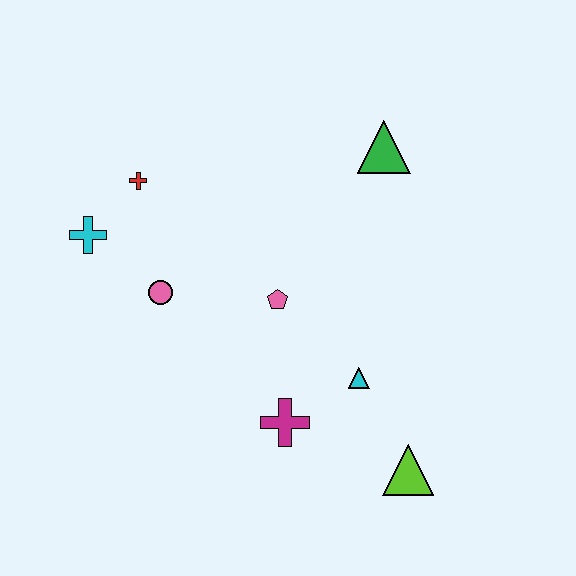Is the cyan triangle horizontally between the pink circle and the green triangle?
Yes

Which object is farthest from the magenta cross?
The green triangle is farthest from the magenta cross.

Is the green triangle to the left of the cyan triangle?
No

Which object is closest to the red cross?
The cyan cross is closest to the red cross.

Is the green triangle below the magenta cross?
No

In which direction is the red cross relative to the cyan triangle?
The red cross is to the left of the cyan triangle.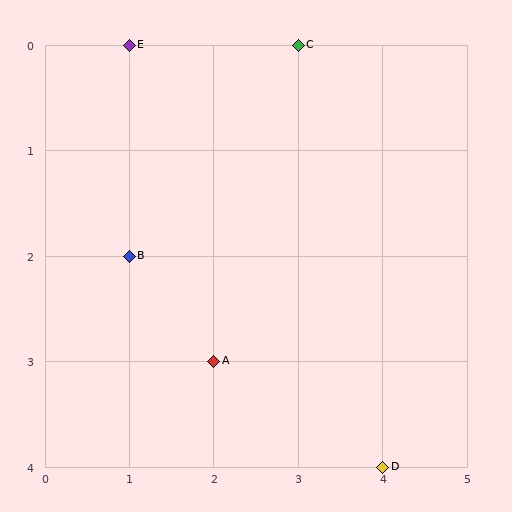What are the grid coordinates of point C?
Point C is at grid coordinates (3, 0).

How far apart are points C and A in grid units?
Points C and A are 1 column and 3 rows apart (about 3.2 grid units diagonally).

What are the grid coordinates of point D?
Point D is at grid coordinates (4, 4).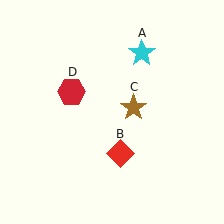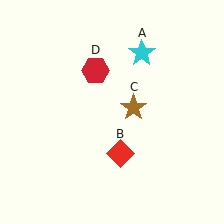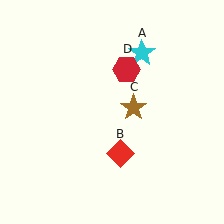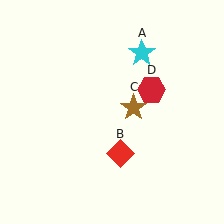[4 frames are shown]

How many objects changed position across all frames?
1 object changed position: red hexagon (object D).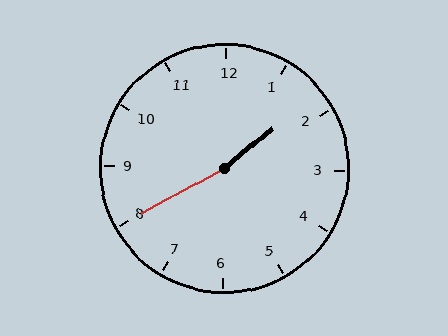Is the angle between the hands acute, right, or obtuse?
It is obtuse.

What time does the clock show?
1:40.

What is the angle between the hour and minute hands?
Approximately 170 degrees.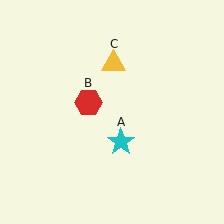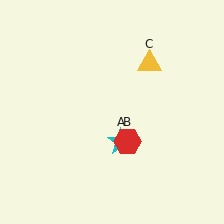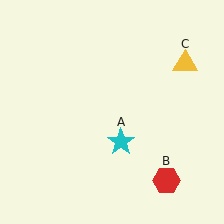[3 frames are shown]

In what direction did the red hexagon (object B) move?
The red hexagon (object B) moved down and to the right.